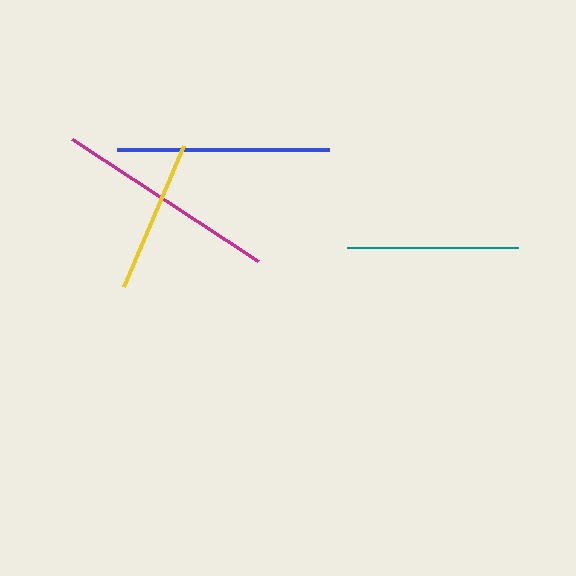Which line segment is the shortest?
The yellow line is the shortest at approximately 153 pixels.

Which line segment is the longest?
The magenta line is the longest at approximately 222 pixels.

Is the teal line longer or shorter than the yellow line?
The teal line is longer than the yellow line.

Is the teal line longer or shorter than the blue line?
The blue line is longer than the teal line.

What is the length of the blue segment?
The blue segment is approximately 212 pixels long.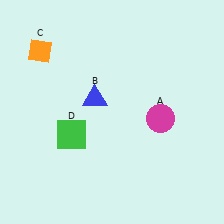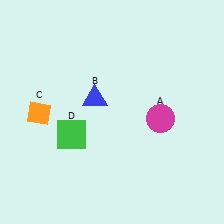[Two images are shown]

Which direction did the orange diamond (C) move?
The orange diamond (C) moved down.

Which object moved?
The orange diamond (C) moved down.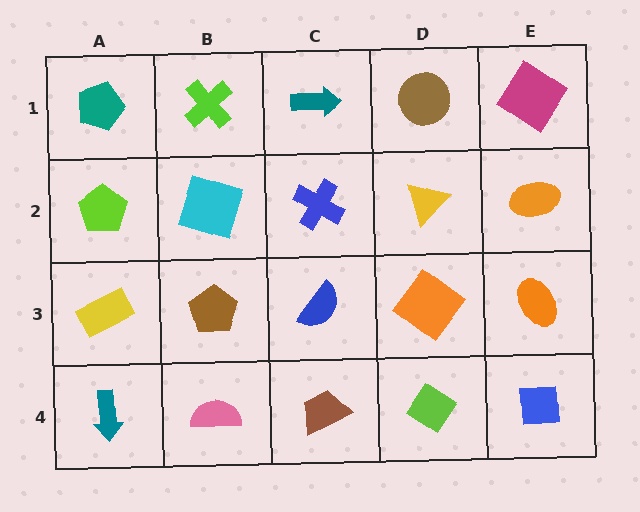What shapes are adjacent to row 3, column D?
A yellow triangle (row 2, column D), a lime diamond (row 4, column D), a blue semicircle (row 3, column C), an orange ellipse (row 3, column E).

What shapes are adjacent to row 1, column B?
A cyan square (row 2, column B), a teal pentagon (row 1, column A), a teal arrow (row 1, column C).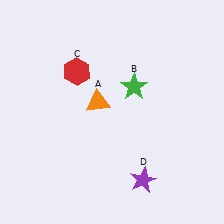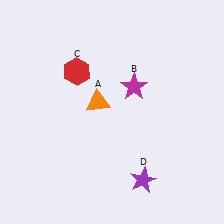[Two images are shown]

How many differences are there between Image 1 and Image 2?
There is 1 difference between the two images.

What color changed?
The star (B) changed from green in Image 1 to magenta in Image 2.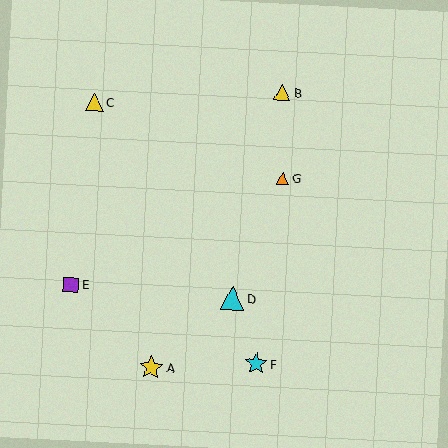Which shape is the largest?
The yellow star (labeled A) is the largest.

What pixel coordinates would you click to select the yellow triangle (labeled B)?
Click at (282, 92) to select the yellow triangle B.